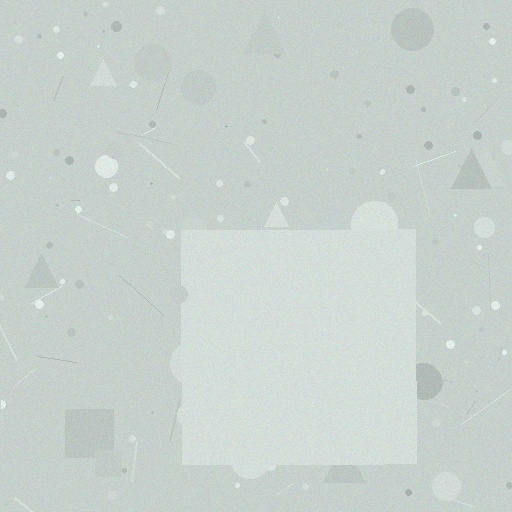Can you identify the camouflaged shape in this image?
The camouflaged shape is a square.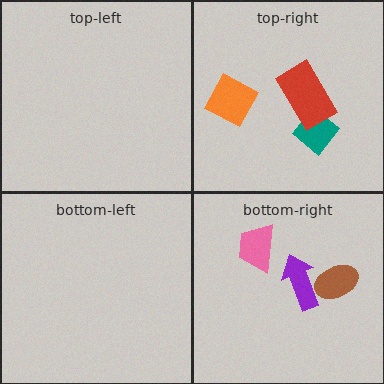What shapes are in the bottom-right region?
The purple arrow, the brown ellipse, the pink trapezoid.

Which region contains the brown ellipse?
The bottom-right region.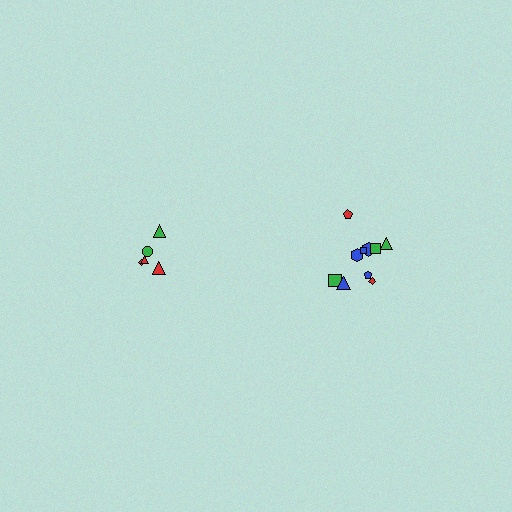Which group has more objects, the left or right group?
The right group.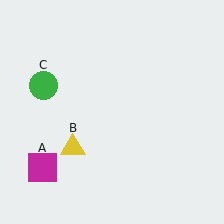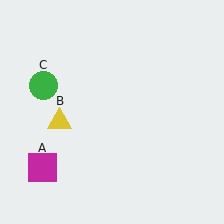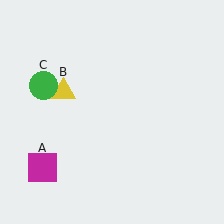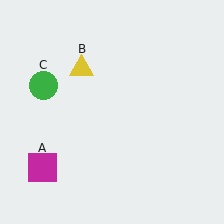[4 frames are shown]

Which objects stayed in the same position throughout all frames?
Magenta square (object A) and green circle (object C) remained stationary.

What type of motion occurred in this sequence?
The yellow triangle (object B) rotated clockwise around the center of the scene.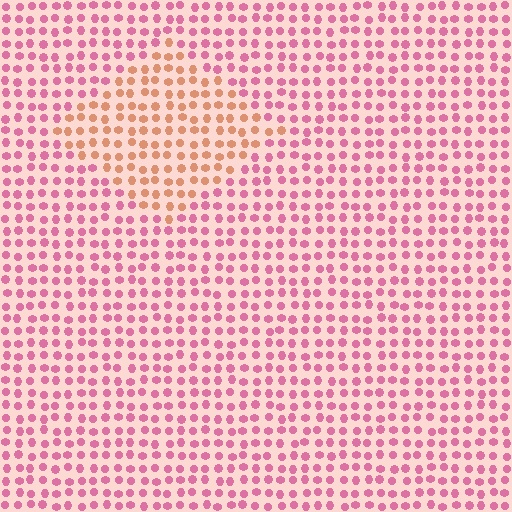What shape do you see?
I see a diamond.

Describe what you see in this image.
The image is filled with small pink elements in a uniform arrangement. A diamond-shaped region is visible where the elements are tinted to a slightly different hue, forming a subtle color boundary.